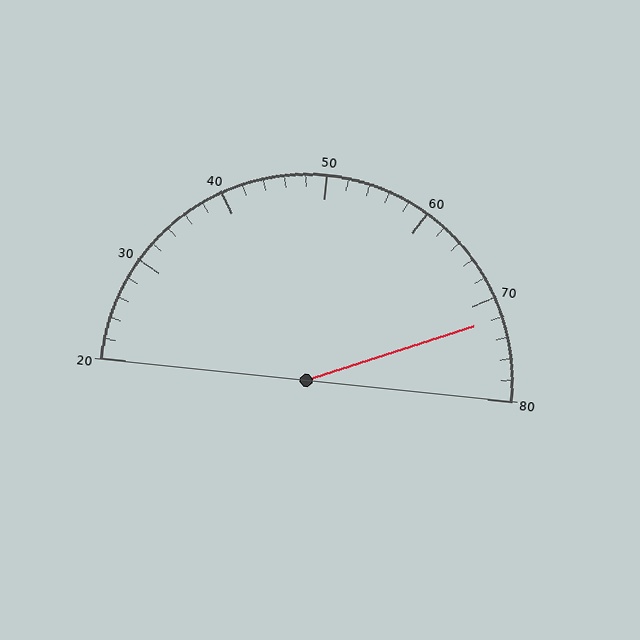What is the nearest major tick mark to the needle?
The nearest major tick mark is 70.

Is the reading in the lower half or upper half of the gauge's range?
The reading is in the upper half of the range (20 to 80).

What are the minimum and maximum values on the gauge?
The gauge ranges from 20 to 80.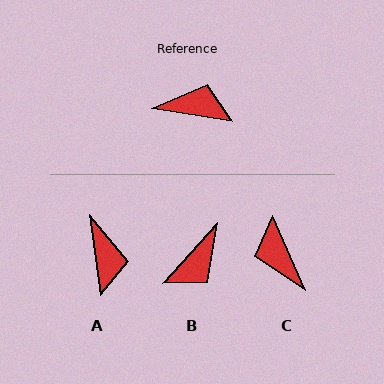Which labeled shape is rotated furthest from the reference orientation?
C, about 123 degrees away.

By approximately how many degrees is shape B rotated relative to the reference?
Approximately 122 degrees clockwise.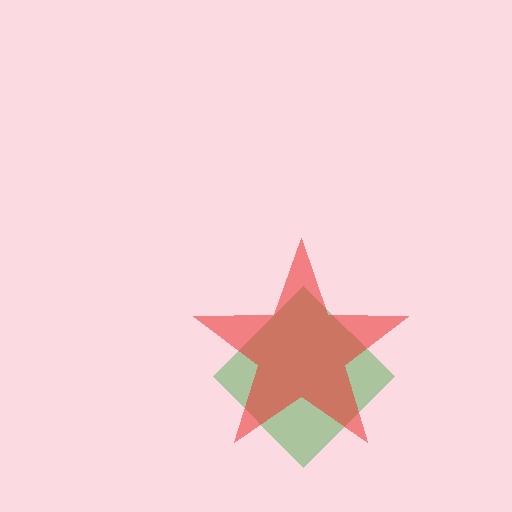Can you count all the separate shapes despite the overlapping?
Yes, there are 2 separate shapes.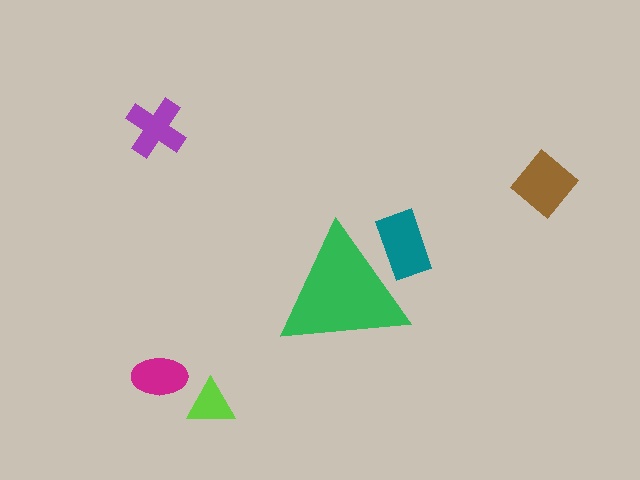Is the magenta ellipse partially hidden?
No, the magenta ellipse is fully visible.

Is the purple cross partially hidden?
No, the purple cross is fully visible.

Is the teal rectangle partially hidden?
Yes, the teal rectangle is partially hidden behind the green triangle.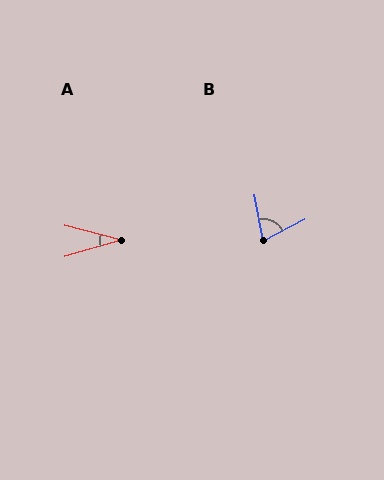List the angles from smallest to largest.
A (31°), B (73°).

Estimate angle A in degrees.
Approximately 31 degrees.